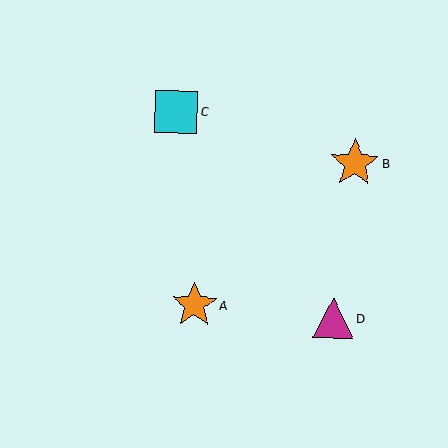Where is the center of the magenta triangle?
The center of the magenta triangle is at (333, 318).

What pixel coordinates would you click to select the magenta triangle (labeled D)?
Click at (333, 318) to select the magenta triangle D.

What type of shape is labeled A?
Shape A is an orange star.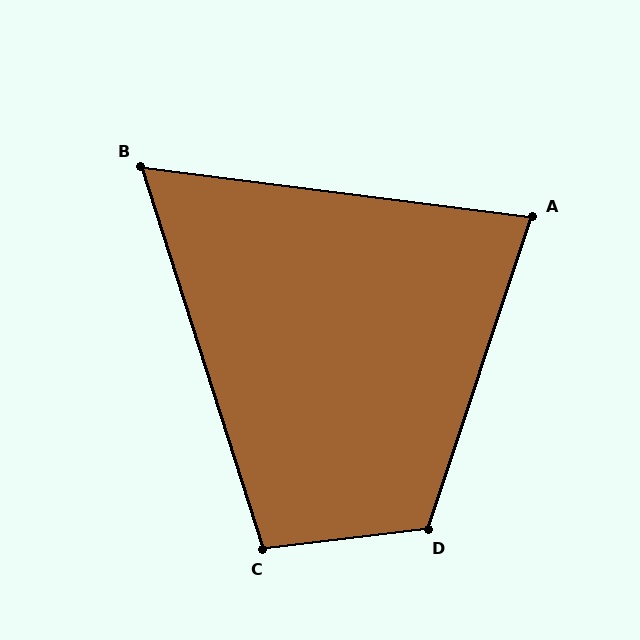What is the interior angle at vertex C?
Approximately 101 degrees (obtuse).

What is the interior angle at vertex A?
Approximately 79 degrees (acute).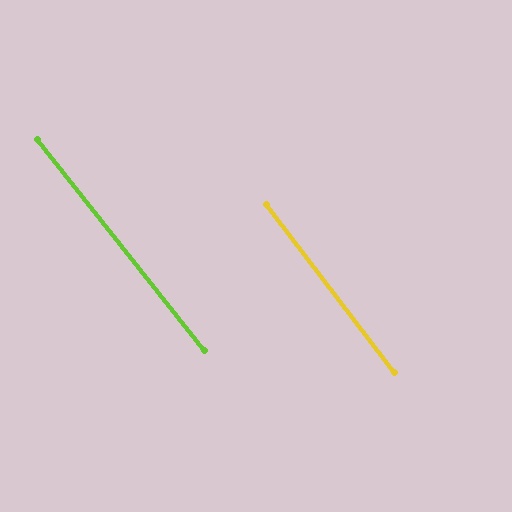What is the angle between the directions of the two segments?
Approximately 1 degree.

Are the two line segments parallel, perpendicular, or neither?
Parallel — their directions differ by only 0.7°.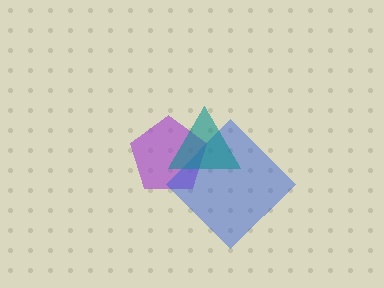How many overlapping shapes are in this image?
There are 3 overlapping shapes in the image.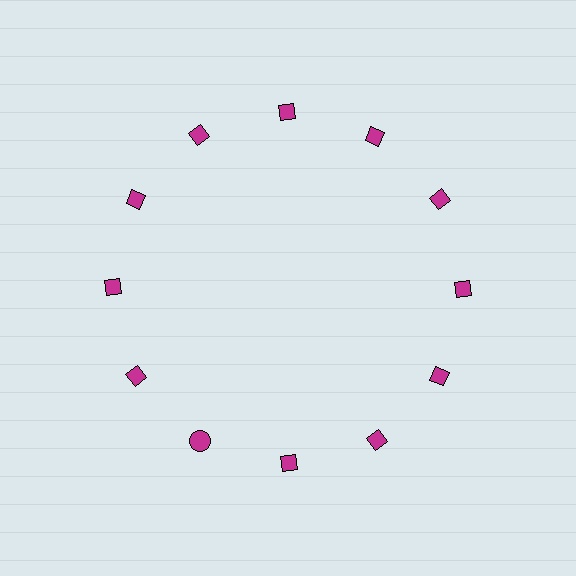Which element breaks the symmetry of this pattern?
The magenta circle at roughly the 7 o'clock position breaks the symmetry. All other shapes are magenta diamonds.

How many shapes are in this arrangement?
There are 12 shapes arranged in a ring pattern.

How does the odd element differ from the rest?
It has a different shape: circle instead of diamond.